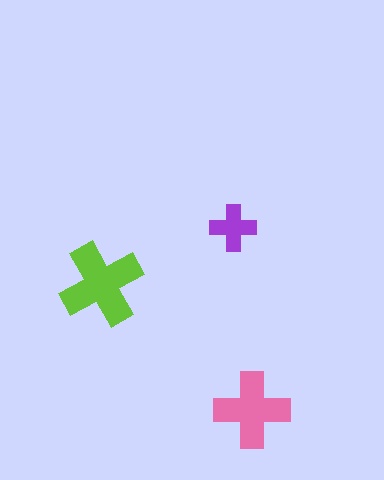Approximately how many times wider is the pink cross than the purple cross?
About 1.5 times wider.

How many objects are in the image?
There are 3 objects in the image.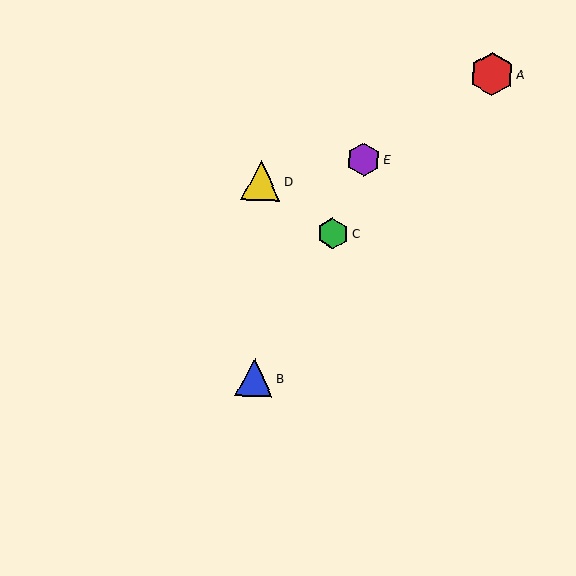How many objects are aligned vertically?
2 objects (B, D) are aligned vertically.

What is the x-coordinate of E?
Object E is at x≈364.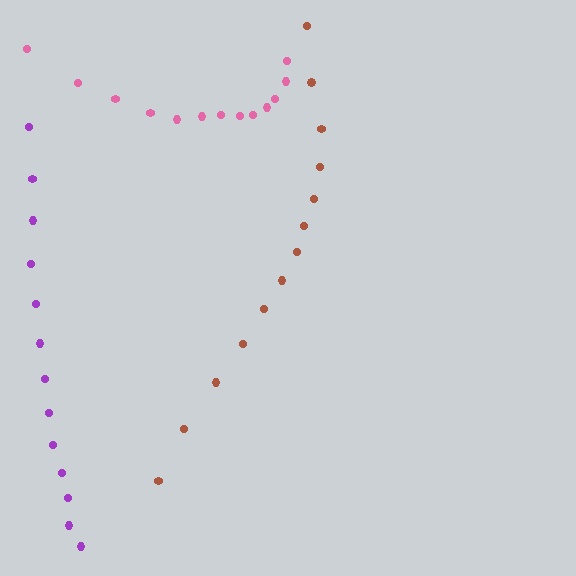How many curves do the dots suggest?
There are 3 distinct paths.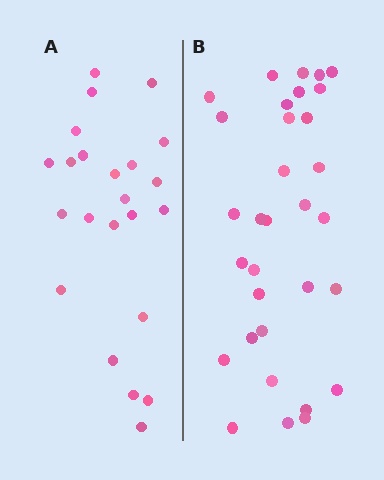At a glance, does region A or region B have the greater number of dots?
Region B (the right region) has more dots.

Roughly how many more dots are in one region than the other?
Region B has roughly 8 or so more dots than region A.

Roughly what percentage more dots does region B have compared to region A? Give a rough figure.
About 40% more.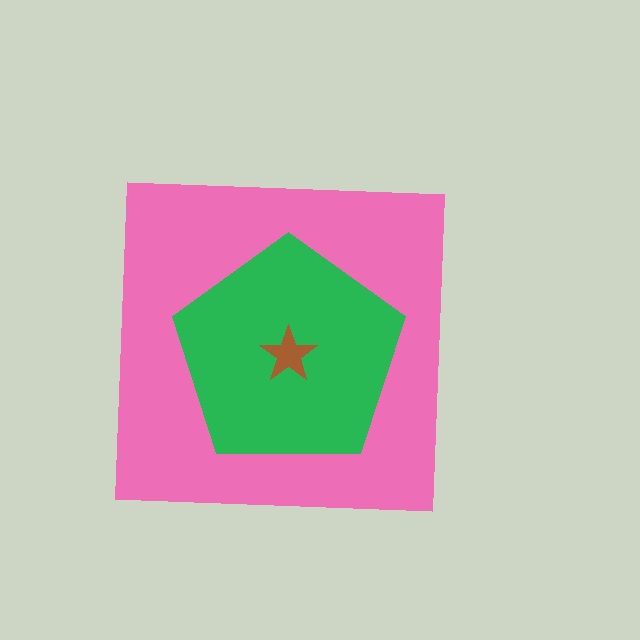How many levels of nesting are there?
3.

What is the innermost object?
The brown star.